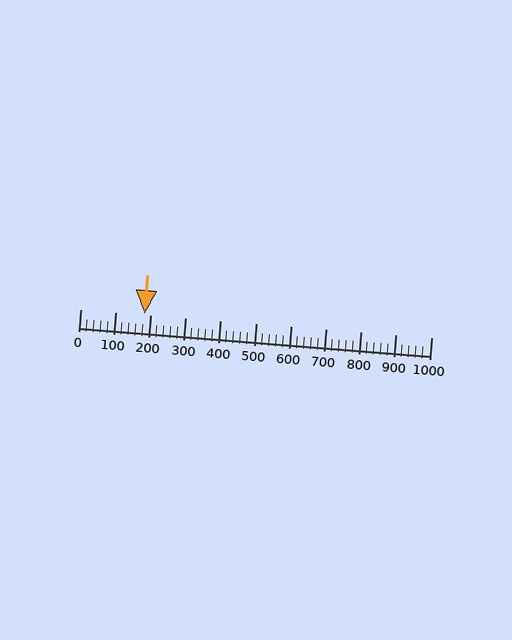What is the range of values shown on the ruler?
The ruler shows values from 0 to 1000.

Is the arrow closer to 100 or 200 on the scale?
The arrow is closer to 200.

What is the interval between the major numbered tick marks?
The major tick marks are spaced 100 units apart.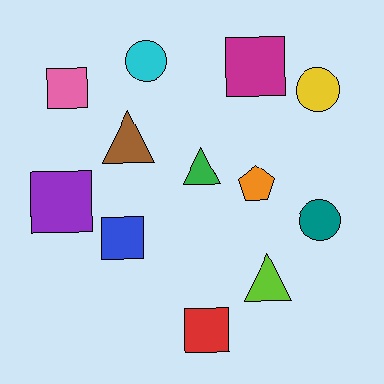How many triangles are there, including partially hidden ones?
There are 3 triangles.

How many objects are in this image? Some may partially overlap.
There are 12 objects.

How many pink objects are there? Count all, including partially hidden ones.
There is 1 pink object.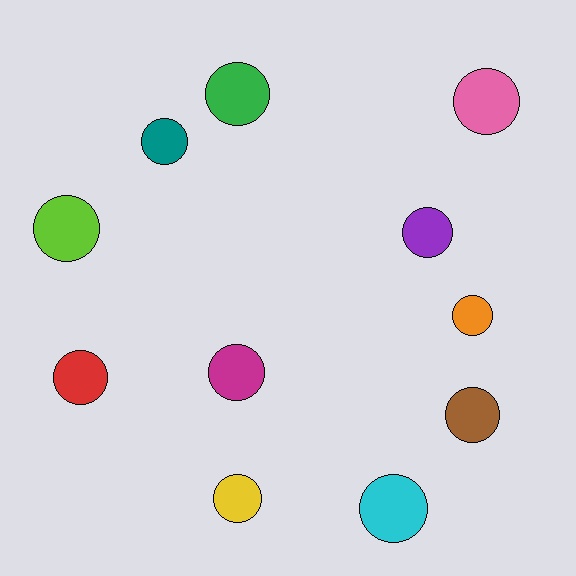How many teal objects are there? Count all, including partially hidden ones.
There is 1 teal object.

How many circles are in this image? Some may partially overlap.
There are 11 circles.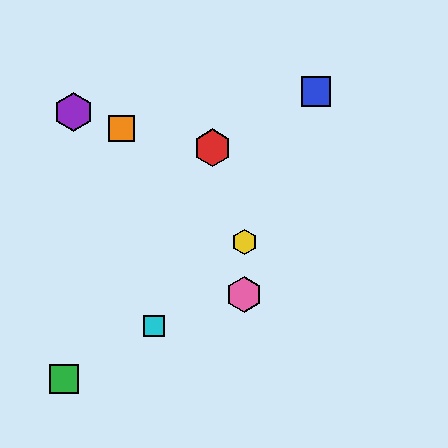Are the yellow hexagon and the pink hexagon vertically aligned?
Yes, both are at x≈244.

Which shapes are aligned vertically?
The yellow hexagon, the pink hexagon are aligned vertically.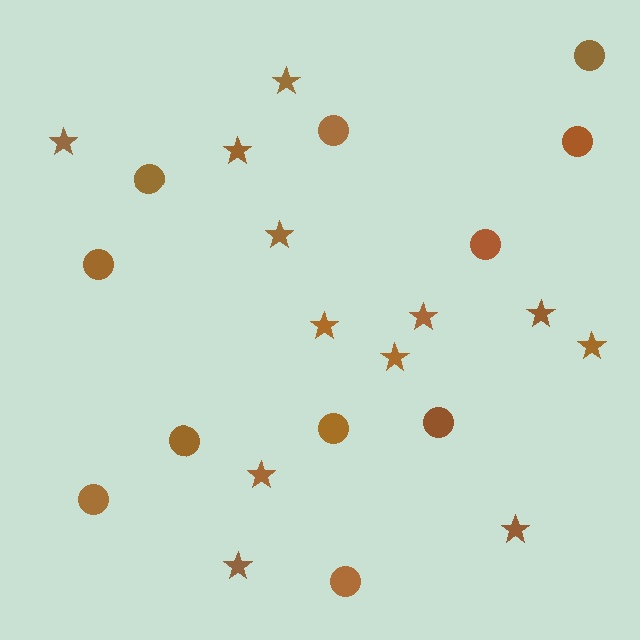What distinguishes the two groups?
There are 2 groups: one group of circles (11) and one group of stars (12).